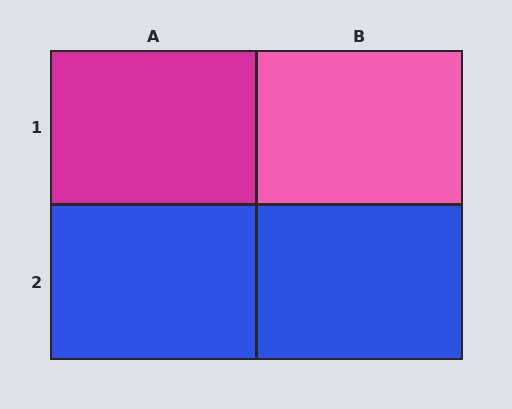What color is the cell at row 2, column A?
Blue.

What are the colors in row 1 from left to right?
Magenta, pink.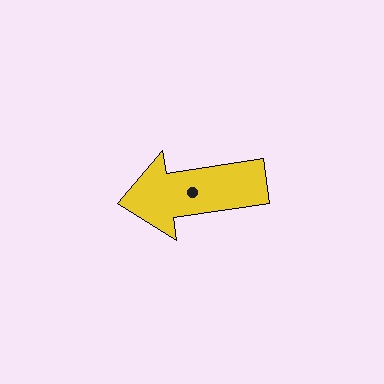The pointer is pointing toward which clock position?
Roughly 9 o'clock.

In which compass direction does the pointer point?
West.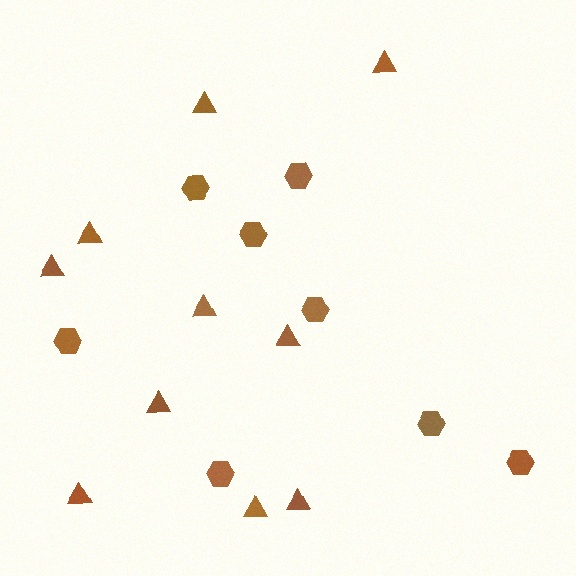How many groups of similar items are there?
There are 2 groups: one group of hexagons (8) and one group of triangles (10).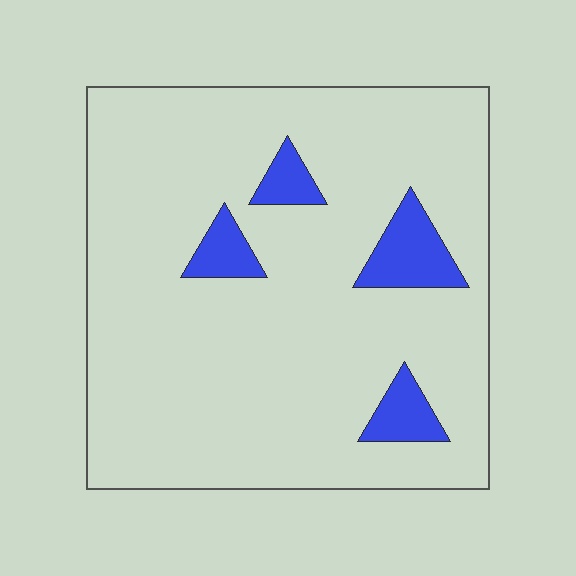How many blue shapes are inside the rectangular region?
4.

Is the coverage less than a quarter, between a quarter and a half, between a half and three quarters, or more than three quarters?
Less than a quarter.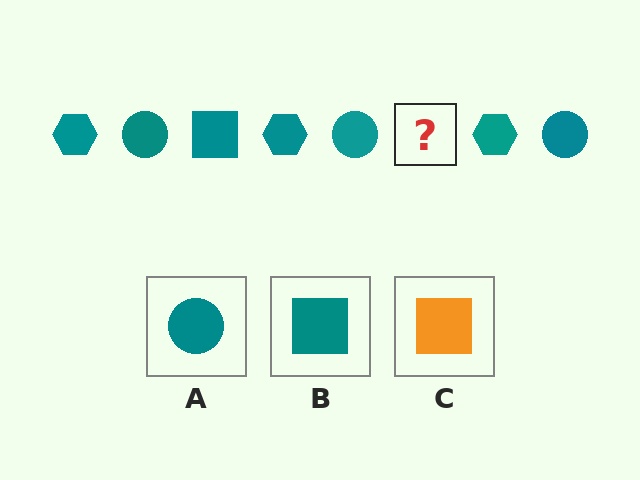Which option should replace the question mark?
Option B.